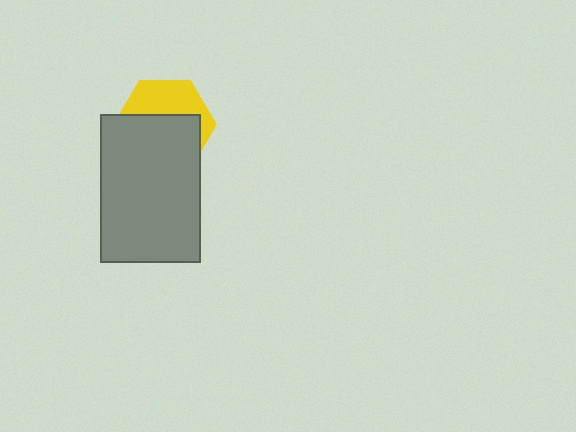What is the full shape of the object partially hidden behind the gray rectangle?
The partially hidden object is a yellow hexagon.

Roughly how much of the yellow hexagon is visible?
A small part of it is visible (roughly 39%).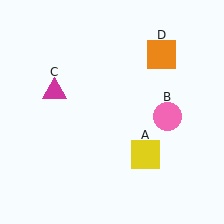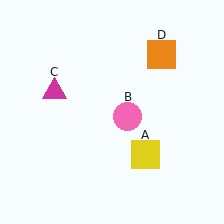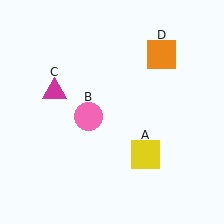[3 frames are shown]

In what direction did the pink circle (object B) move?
The pink circle (object B) moved left.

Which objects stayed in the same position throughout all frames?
Yellow square (object A) and magenta triangle (object C) and orange square (object D) remained stationary.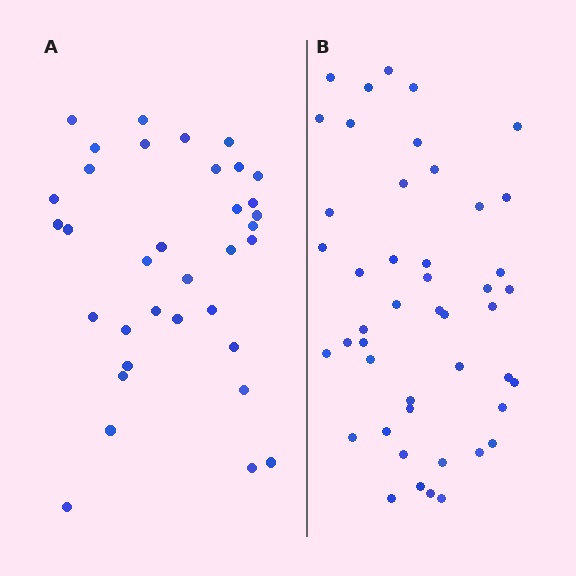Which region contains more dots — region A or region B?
Region B (the right region) has more dots.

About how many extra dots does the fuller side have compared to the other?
Region B has roughly 12 or so more dots than region A.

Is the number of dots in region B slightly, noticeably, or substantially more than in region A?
Region B has noticeably more, but not dramatically so. The ratio is roughly 1.3 to 1.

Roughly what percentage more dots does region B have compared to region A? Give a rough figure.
About 30% more.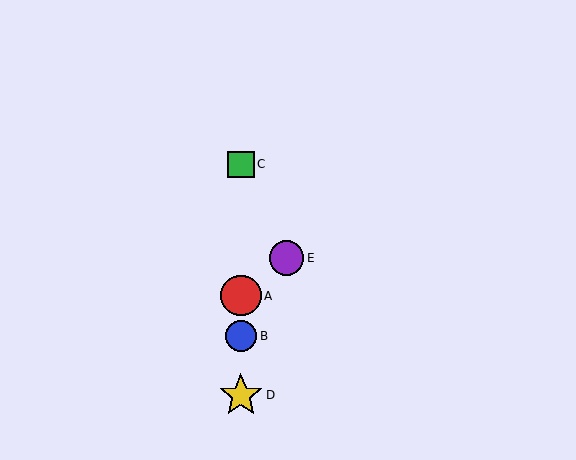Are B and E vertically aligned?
No, B is at x≈241 and E is at x≈287.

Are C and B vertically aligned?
Yes, both are at x≈241.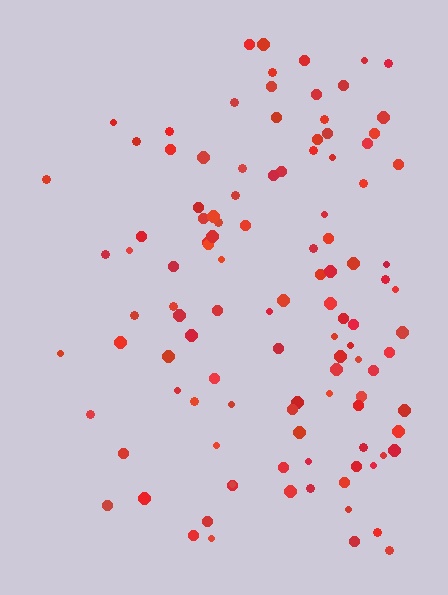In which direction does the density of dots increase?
From left to right, with the right side densest.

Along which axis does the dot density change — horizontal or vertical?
Horizontal.